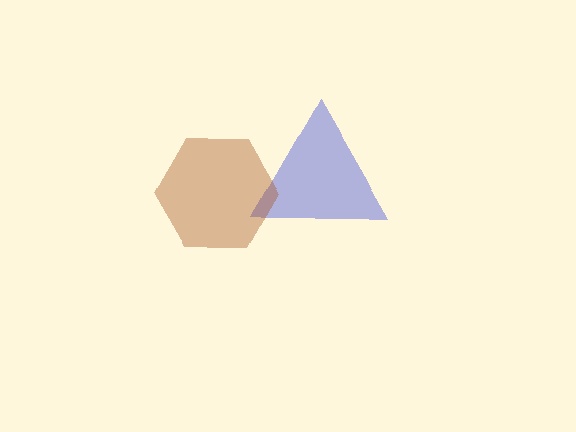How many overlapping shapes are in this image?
There are 2 overlapping shapes in the image.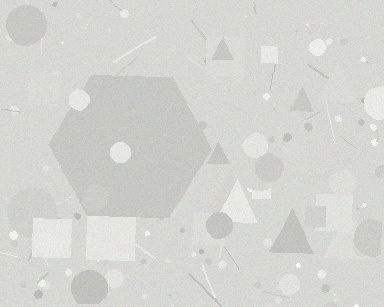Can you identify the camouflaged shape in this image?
The camouflaged shape is a hexagon.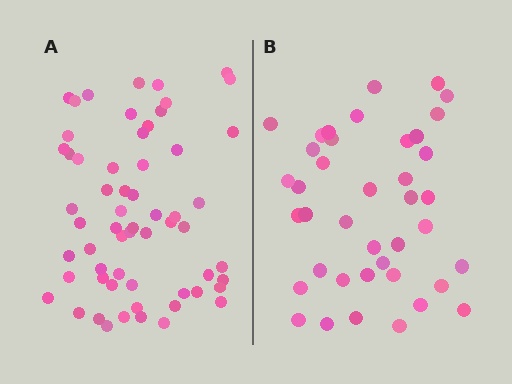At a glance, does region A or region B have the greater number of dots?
Region A (the left region) has more dots.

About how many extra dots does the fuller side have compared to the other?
Region A has approximately 20 more dots than region B.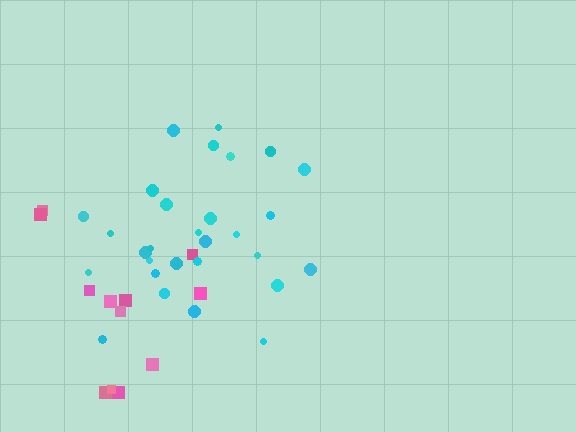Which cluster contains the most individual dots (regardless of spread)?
Cyan (30).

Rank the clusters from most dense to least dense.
cyan, pink.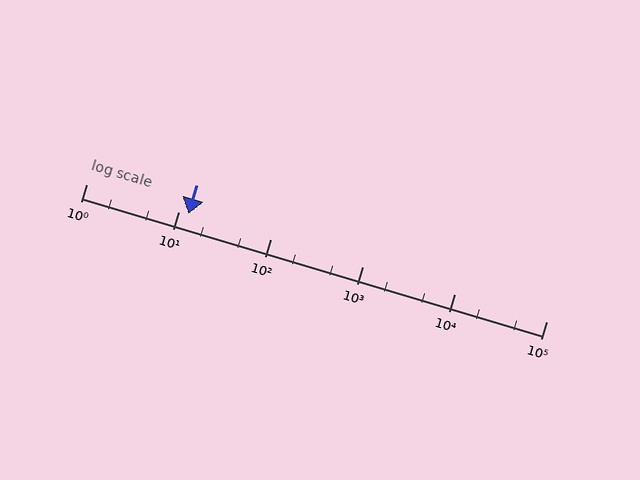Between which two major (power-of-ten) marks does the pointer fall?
The pointer is between 10 and 100.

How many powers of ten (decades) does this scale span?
The scale spans 5 decades, from 1 to 100000.